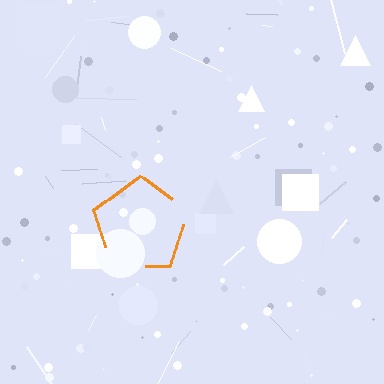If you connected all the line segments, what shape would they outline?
They would outline a pentagon.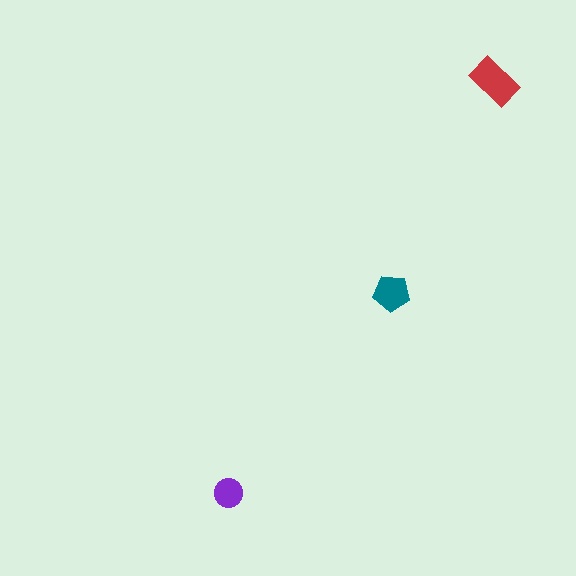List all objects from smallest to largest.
The purple circle, the teal pentagon, the red rectangle.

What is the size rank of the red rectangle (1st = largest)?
1st.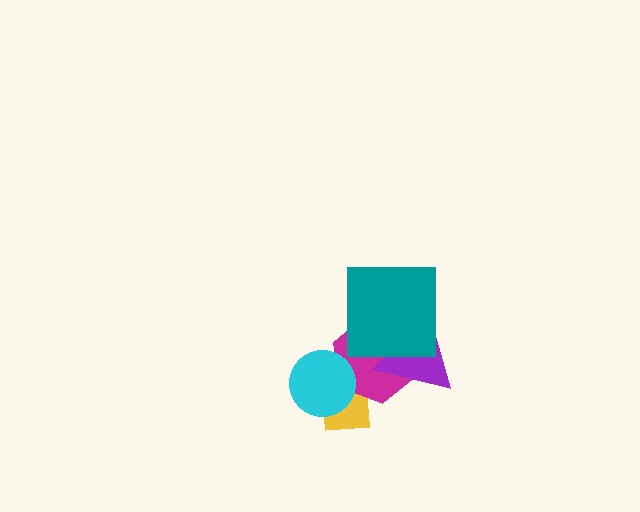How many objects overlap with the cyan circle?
2 objects overlap with the cyan circle.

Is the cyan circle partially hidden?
No, no other shape covers it.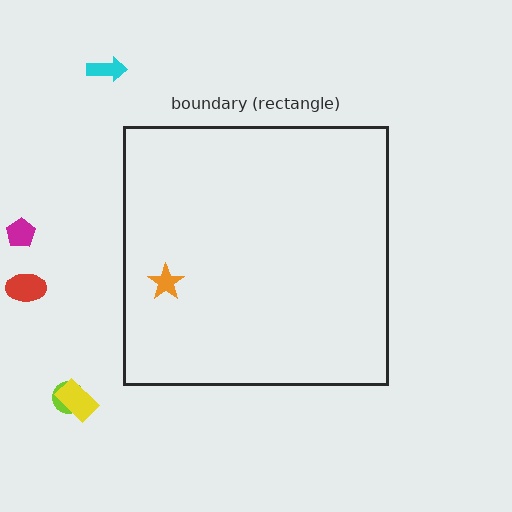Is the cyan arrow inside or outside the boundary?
Outside.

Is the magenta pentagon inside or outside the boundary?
Outside.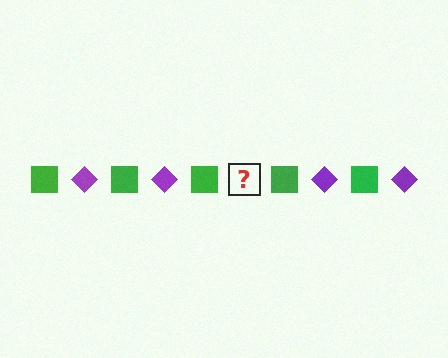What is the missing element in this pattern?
The missing element is a purple diamond.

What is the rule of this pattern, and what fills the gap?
The rule is that the pattern alternates between green square and purple diamond. The gap should be filled with a purple diamond.